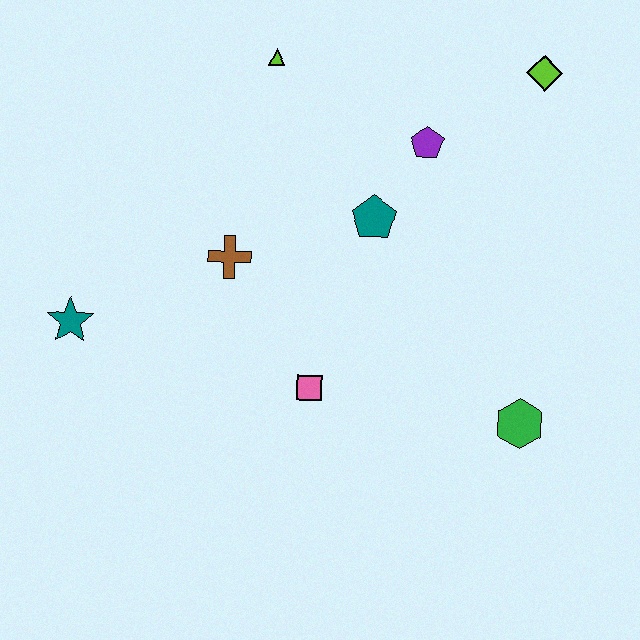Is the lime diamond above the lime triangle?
No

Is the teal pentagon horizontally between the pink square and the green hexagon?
Yes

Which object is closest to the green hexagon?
The pink square is closest to the green hexagon.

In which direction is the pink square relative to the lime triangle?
The pink square is below the lime triangle.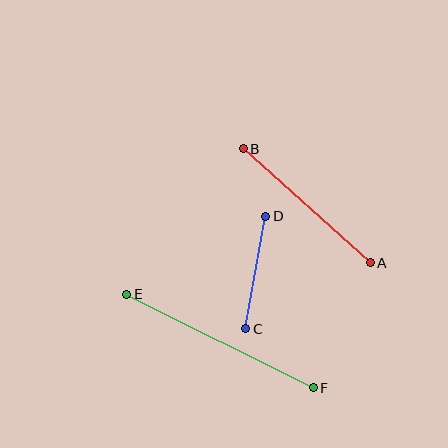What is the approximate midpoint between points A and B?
The midpoint is at approximately (307, 206) pixels.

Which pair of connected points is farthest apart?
Points E and F are farthest apart.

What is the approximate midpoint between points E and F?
The midpoint is at approximately (220, 341) pixels.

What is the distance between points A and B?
The distance is approximately 170 pixels.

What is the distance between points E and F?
The distance is approximately 209 pixels.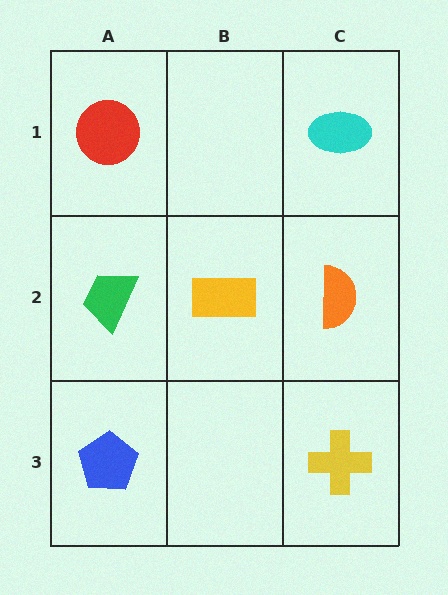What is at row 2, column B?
A yellow rectangle.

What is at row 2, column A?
A green trapezoid.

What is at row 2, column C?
An orange semicircle.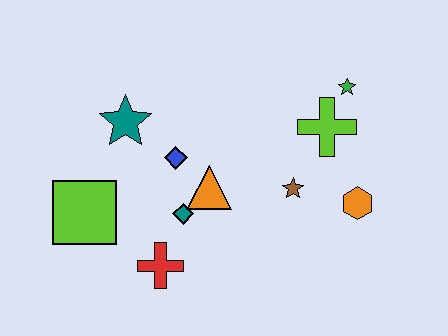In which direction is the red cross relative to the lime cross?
The red cross is to the left of the lime cross.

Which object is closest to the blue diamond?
The orange triangle is closest to the blue diamond.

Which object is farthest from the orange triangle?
The green star is farthest from the orange triangle.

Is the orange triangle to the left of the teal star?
No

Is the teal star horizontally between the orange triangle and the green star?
No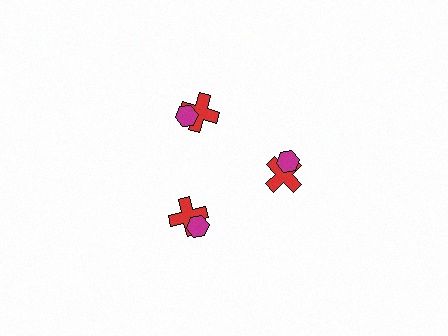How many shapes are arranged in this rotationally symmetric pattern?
There are 6 shapes, arranged in 3 groups of 2.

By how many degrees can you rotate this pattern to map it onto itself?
The pattern maps onto itself every 120 degrees of rotation.